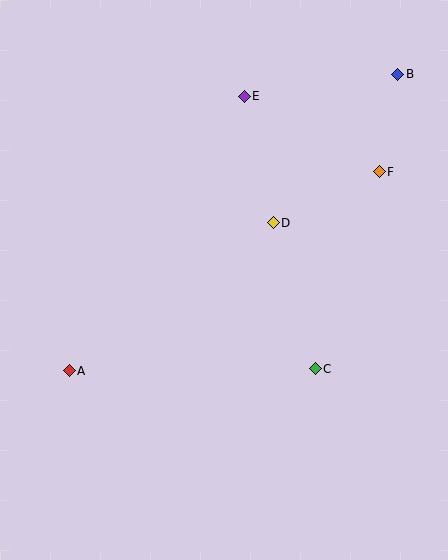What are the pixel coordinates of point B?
Point B is at (398, 74).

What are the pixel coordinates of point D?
Point D is at (273, 223).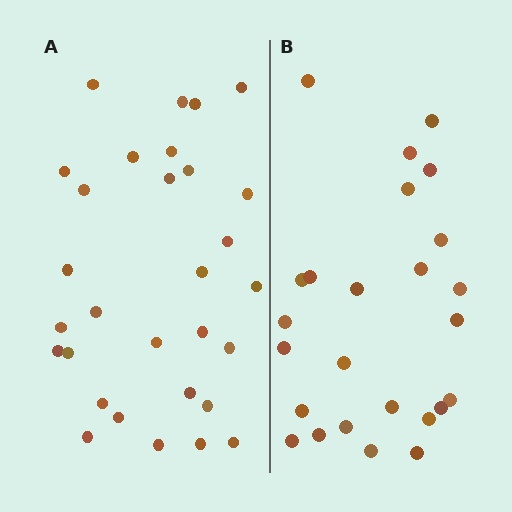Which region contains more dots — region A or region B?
Region A (the left region) has more dots.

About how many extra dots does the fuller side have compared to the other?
Region A has about 5 more dots than region B.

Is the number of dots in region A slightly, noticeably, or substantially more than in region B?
Region A has only slightly more — the two regions are fairly close. The ratio is roughly 1.2 to 1.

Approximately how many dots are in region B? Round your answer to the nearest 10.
About 20 dots. (The exact count is 25, which rounds to 20.)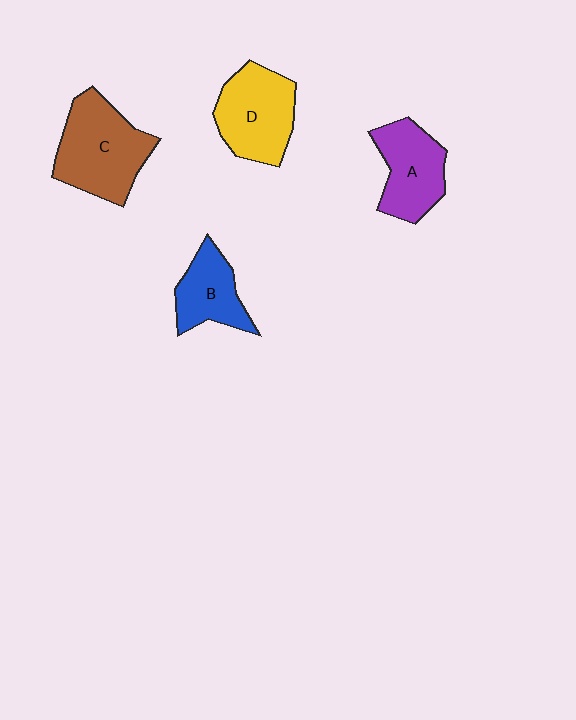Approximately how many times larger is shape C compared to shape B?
Approximately 1.7 times.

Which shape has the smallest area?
Shape B (blue).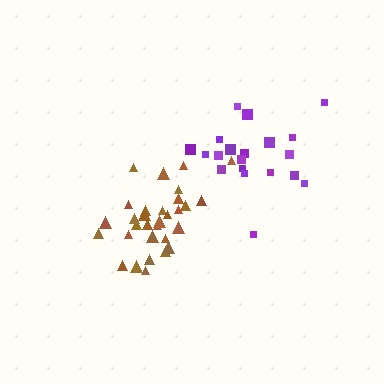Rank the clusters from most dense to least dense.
brown, purple.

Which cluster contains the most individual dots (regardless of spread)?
Brown (31).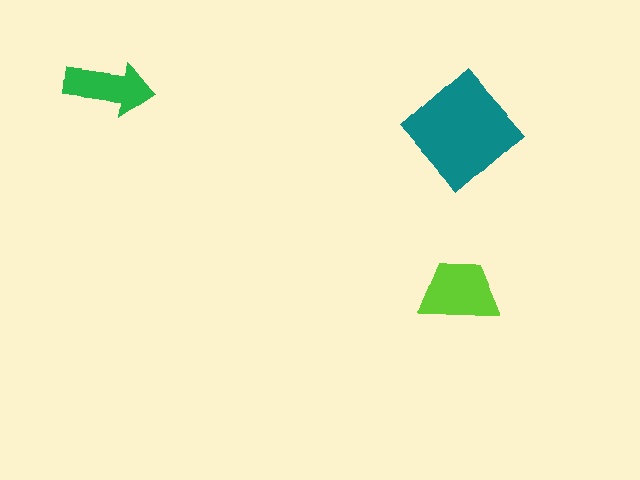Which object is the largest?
The teal diamond.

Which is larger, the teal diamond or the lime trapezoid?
The teal diamond.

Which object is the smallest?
The green arrow.